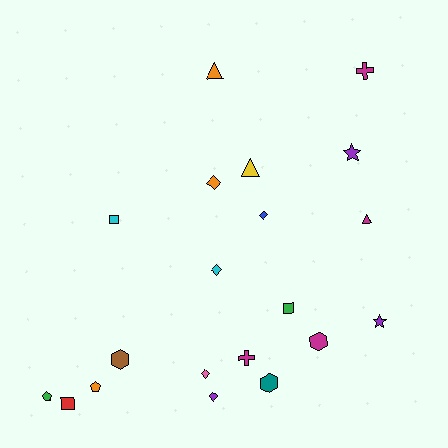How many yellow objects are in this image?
There is 1 yellow object.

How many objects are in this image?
There are 20 objects.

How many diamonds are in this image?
There are 5 diamonds.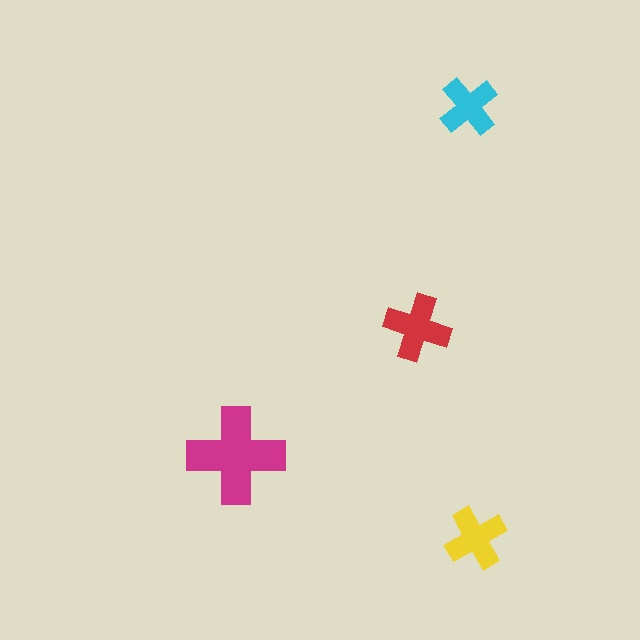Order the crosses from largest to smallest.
the magenta one, the red one, the yellow one, the cyan one.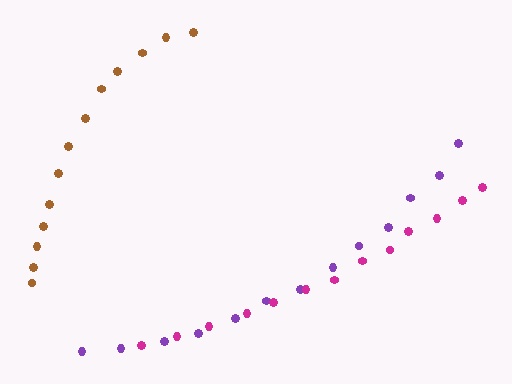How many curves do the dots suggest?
There are 3 distinct paths.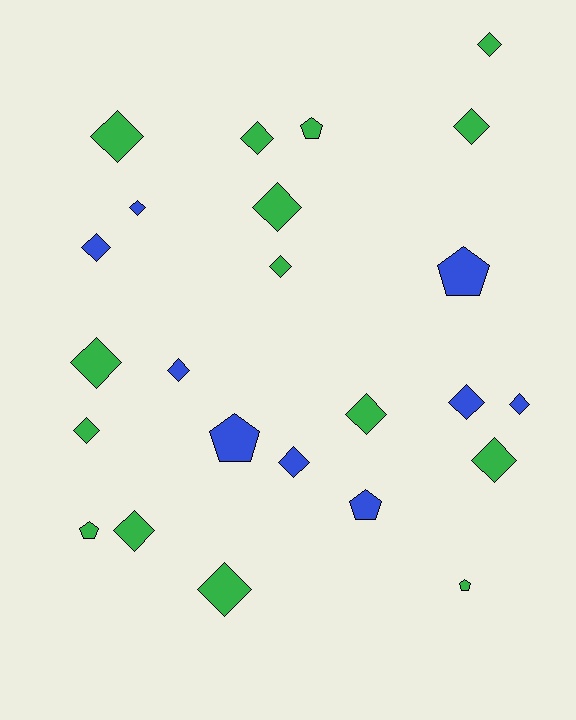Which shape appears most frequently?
Diamond, with 18 objects.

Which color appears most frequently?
Green, with 15 objects.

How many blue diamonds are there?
There are 6 blue diamonds.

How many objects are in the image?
There are 24 objects.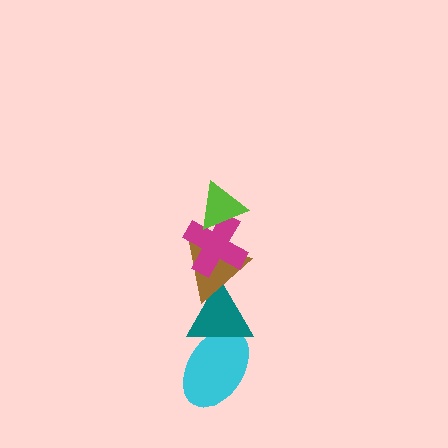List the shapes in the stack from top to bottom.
From top to bottom: the lime triangle, the magenta cross, the brown triangle, the teal triangle, the cyan ellipse.